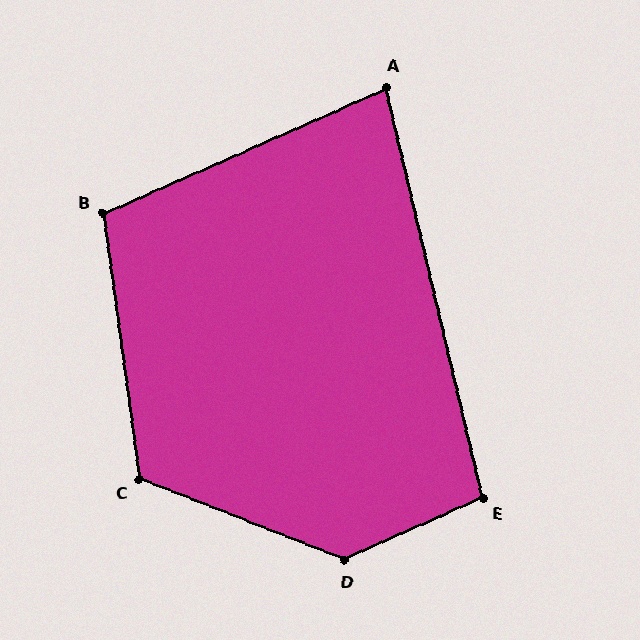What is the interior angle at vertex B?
Approximately 106 degrees (obtuse).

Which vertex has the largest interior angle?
D, at approximately 134 degrees.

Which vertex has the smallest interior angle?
A, at approximately 79 degrees.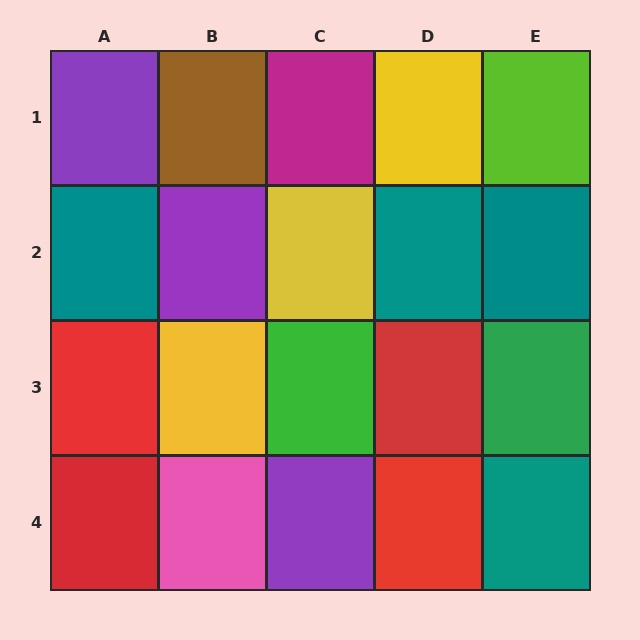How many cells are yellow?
3 cells are yellow.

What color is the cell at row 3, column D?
Red.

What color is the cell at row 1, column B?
Brown.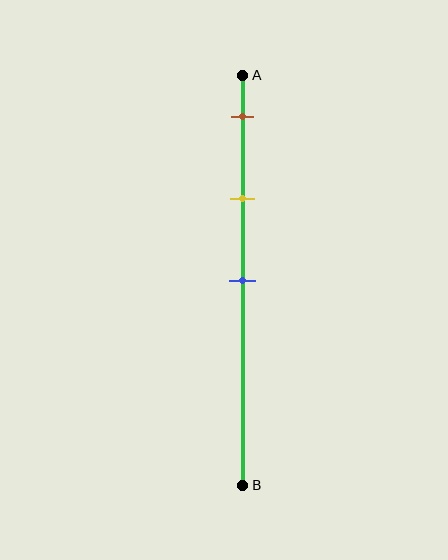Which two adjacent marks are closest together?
The brown and yellow marks are the closest adjacent pair.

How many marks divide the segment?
There are 3 marks dividing the segment.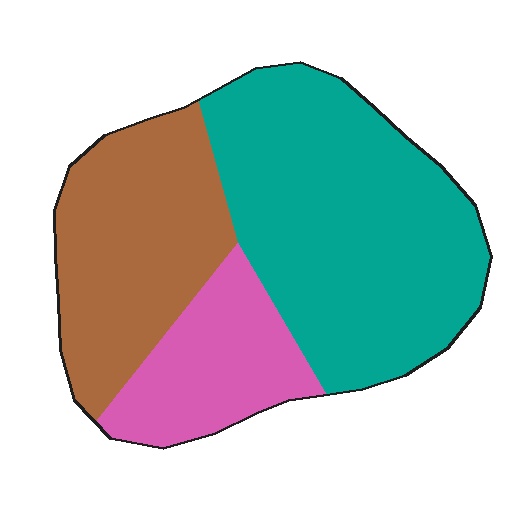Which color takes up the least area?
Pink, at roughly 20%.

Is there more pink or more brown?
Brown.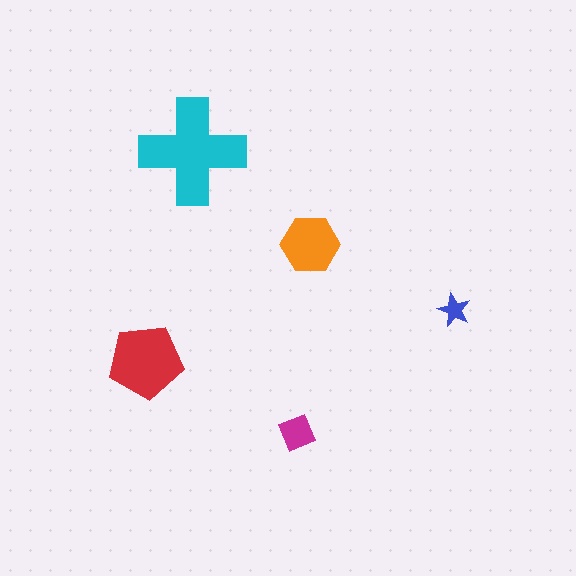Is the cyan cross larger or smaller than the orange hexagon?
Larger.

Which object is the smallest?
The blue star.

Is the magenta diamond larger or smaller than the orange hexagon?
Smaller.